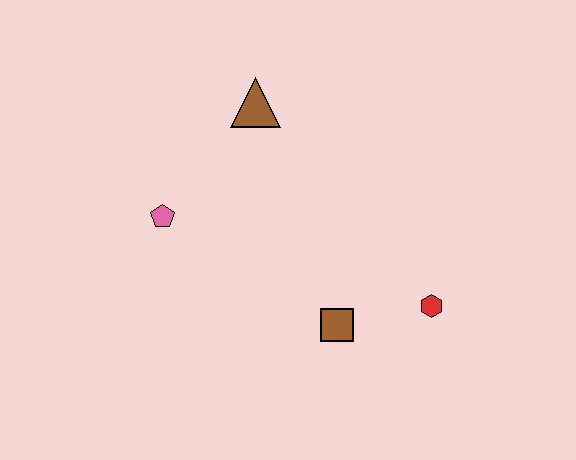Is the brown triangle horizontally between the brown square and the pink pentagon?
Yes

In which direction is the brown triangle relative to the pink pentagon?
The brown triangle is above the pink pentagon.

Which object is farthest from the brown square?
The brown triangle is farthest from the brown square.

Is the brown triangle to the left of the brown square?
Yes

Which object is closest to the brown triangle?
The pink pentagon is closest to the brown triangle.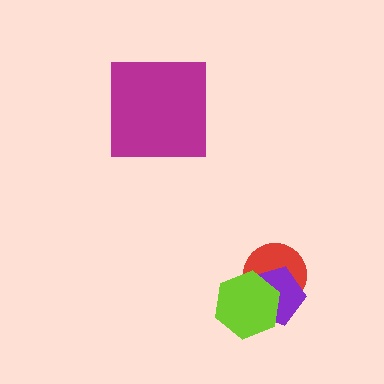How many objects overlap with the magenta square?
0 objects overlap with the magenta square.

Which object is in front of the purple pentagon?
The lime hexagon is in front of the purple pentagon.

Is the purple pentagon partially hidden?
Yes, it is partially covered by another shape.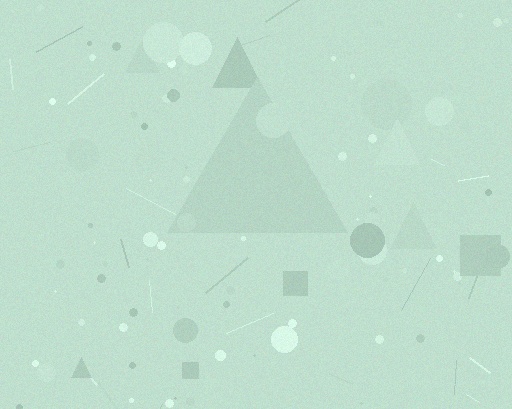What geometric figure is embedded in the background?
A triangle is embedded in the background.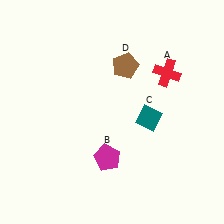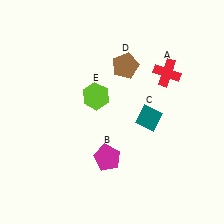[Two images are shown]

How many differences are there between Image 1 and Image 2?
There is 1 difference between the two images.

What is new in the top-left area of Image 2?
A lime hexagon (E) was added in the top-left area of Image 2.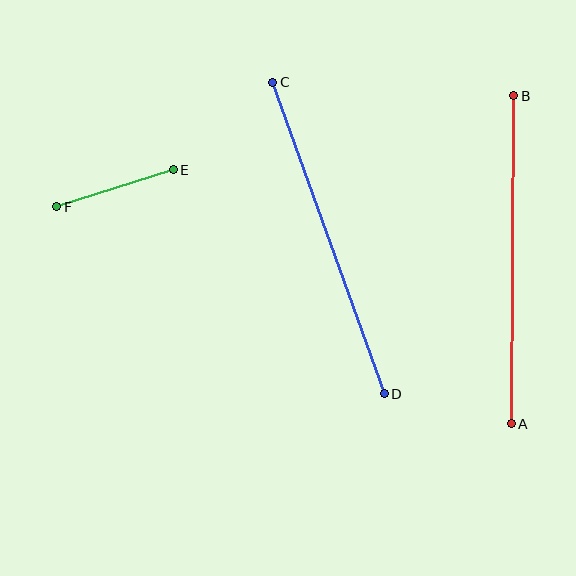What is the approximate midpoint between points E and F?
The midpoint is at approximately (115, 188) pixels.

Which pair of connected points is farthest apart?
Points C and D are farthest apart.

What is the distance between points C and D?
The distance is approximately 331 pixels.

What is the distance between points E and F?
The distance is approximately 122 pixels.